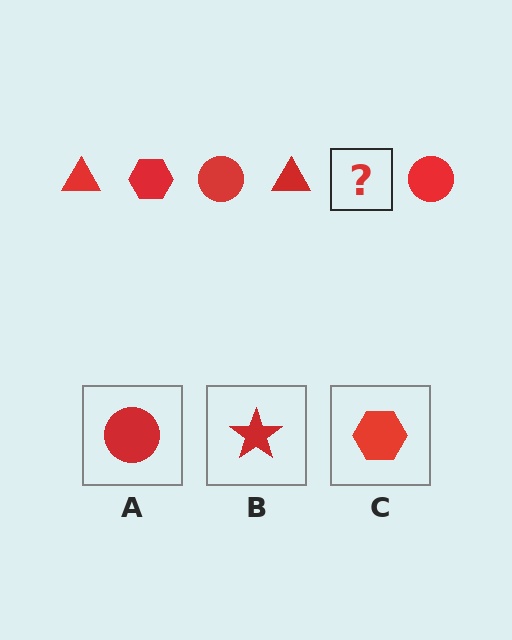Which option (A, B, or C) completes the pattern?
C.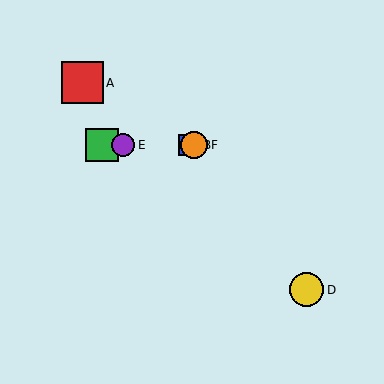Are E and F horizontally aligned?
Yes, both are at y≈145.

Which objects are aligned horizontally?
Objects B, C, E, F are aligned horizontally.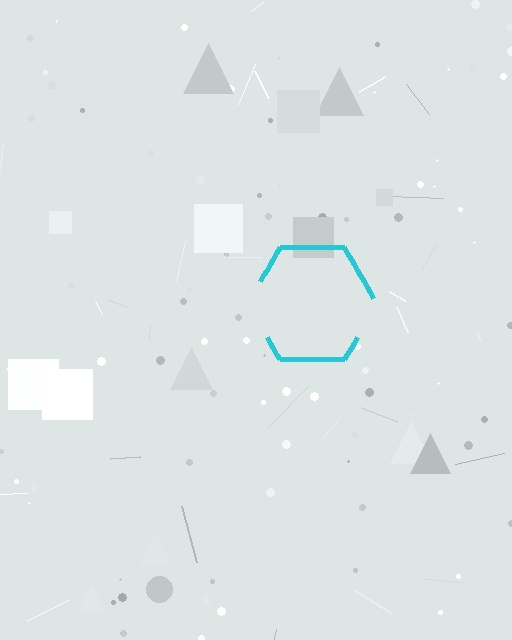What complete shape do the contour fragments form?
The contour fragments form a hexagon.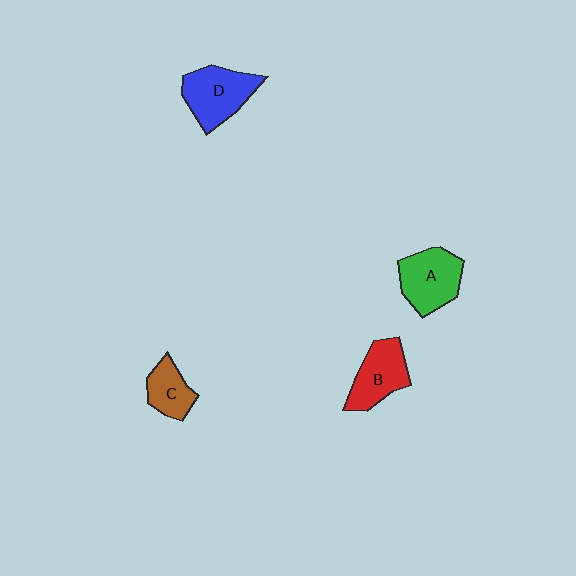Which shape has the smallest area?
Shape C (brown).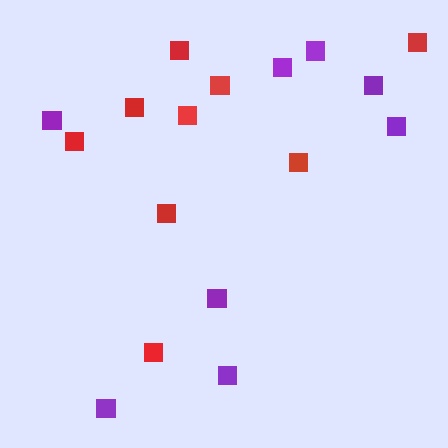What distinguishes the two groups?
There are 2 groups: one group of red squares (9) and one group of purple squares (8).